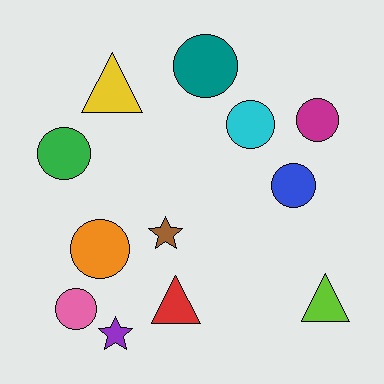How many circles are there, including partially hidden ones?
There are 7 circles.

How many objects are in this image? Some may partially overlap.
There are 12 objects.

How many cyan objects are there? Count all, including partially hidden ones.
There is 1 cyan object.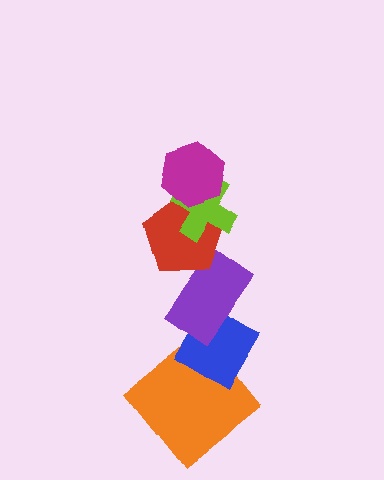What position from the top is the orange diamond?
The orange diamond is 6th from the top.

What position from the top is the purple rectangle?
The purple rectangle is 4th from the top.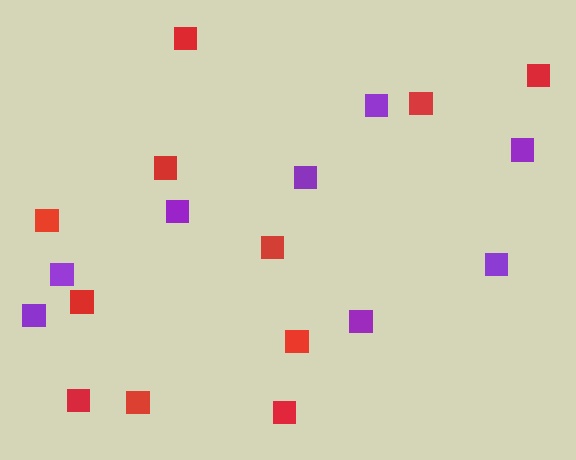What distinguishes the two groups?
There are 2 groups: one group of purple squares (8) and one group of red squares (11).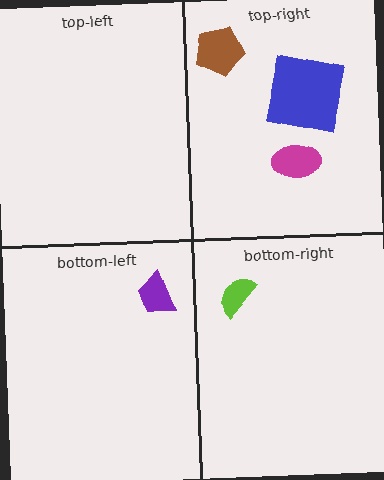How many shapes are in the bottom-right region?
1.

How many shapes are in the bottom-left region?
1.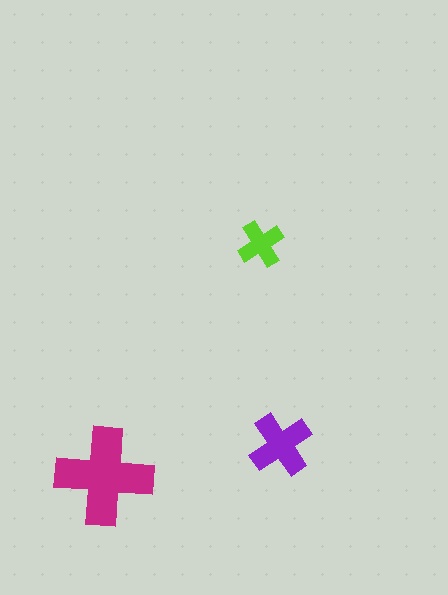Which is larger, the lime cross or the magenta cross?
The magenta one.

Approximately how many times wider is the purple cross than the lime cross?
About 1.5 times wider.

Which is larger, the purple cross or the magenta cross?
The magenta one.